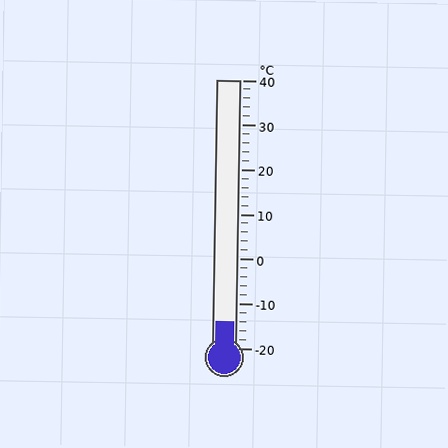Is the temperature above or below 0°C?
The temperature is below 0°C.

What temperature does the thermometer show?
The thermometer shows approximately -14°C.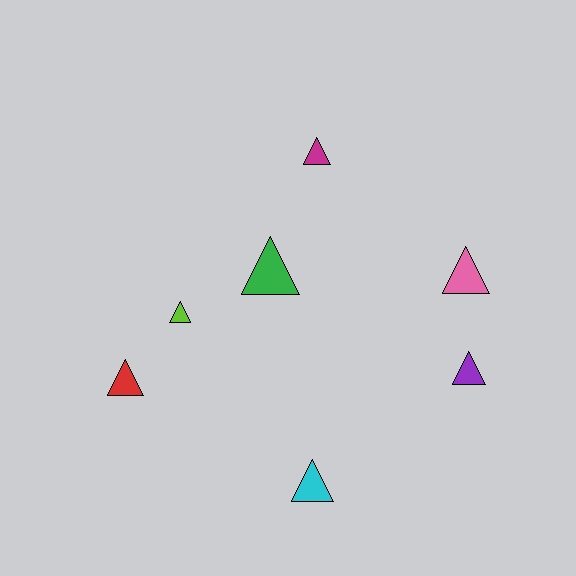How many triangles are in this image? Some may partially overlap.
There are 7 triangles.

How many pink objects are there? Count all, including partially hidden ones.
There is 1 pink object.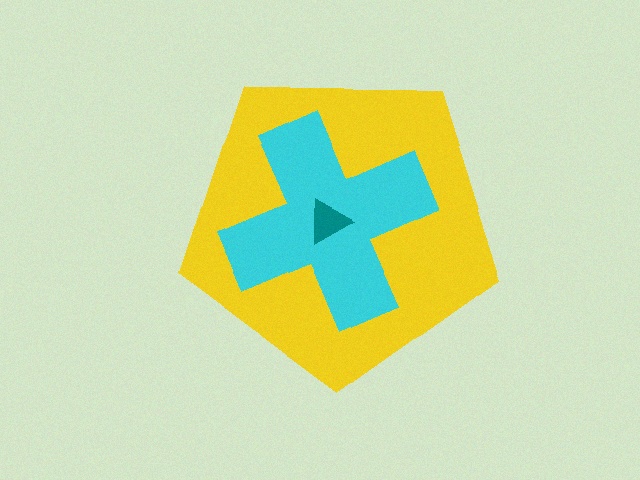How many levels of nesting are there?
3.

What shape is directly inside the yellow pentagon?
The cyan cross.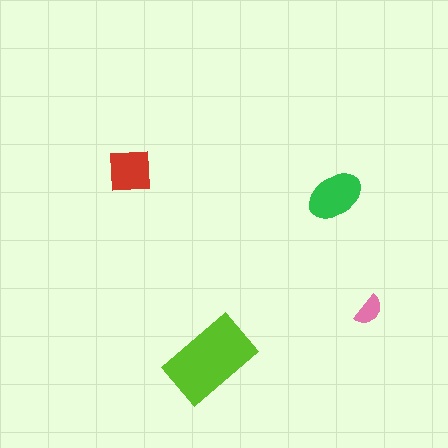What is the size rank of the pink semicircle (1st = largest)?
4th.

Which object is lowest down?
The lime rectangle is bottommost.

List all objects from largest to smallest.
The lime rectangle, the green ellipse, the red square, the pink semicircle.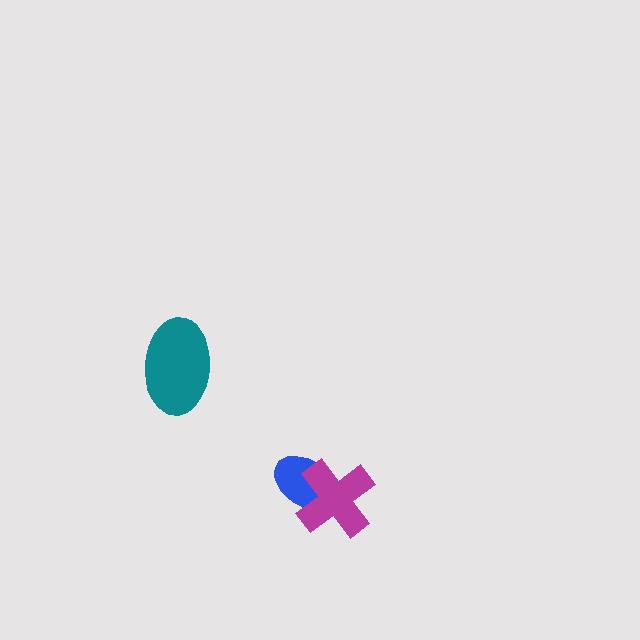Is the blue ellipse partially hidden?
Yes, it is partially covered by another shape.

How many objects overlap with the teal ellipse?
0 objects overlap with the teal ellipse.